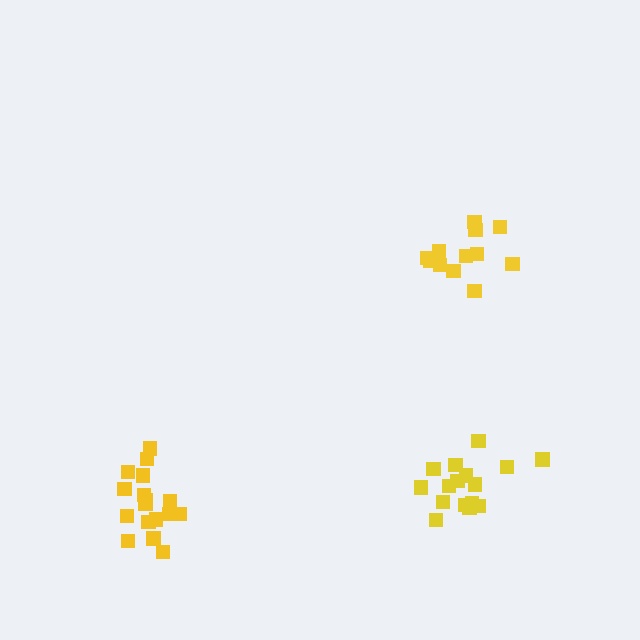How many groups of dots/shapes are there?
There are 3 groups.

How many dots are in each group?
Group 1: 17 dots, Group 2: 16 dots, Group 3: 12 dots (45 total).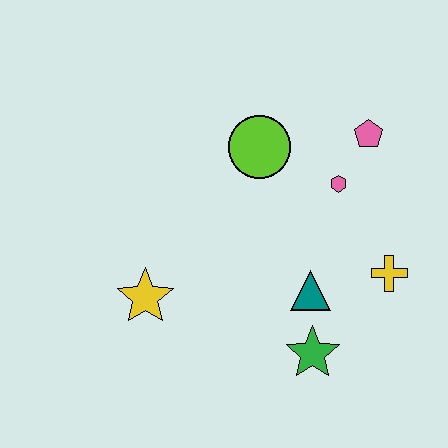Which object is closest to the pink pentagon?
The pink hexagon is closest to the pink pentagon.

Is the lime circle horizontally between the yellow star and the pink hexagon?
Yes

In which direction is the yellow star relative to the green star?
The yellow star is to the left of the green star.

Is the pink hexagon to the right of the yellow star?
Yes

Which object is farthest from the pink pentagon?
The yellow star is farthest from the pink pentagon.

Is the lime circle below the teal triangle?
No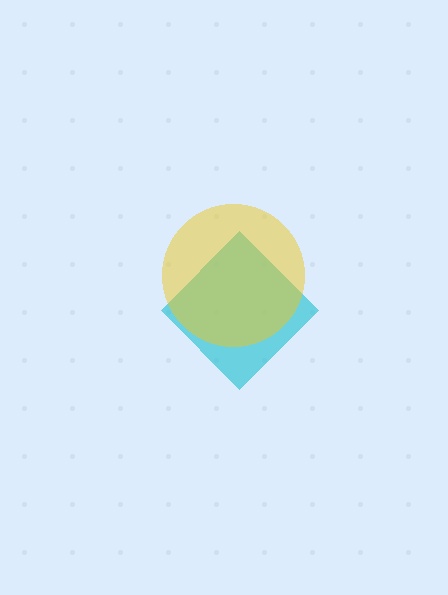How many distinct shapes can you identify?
There are 2 distinct shapes: a cyan diamond, a yellow circle.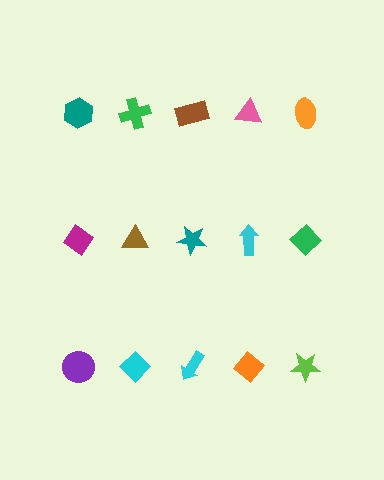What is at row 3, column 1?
A purple circle.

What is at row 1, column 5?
An orange ellipse.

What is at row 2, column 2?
A brown triangle.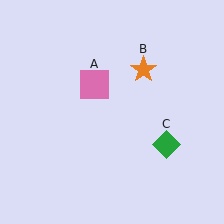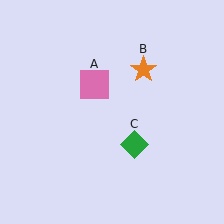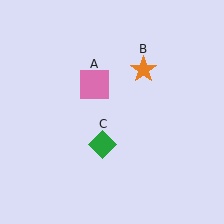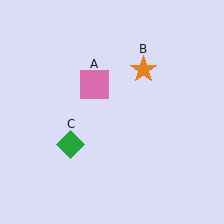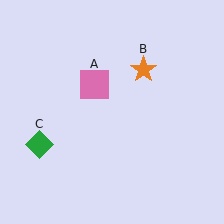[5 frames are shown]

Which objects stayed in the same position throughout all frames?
Pink square (object A) and orange star (object B) remained stationary.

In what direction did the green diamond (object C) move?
The green diamond (object C) moved left.